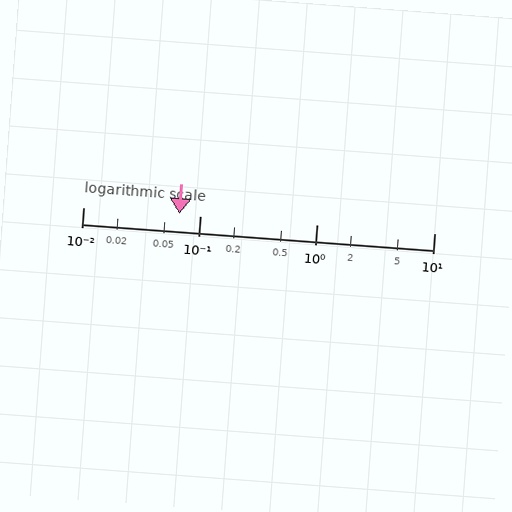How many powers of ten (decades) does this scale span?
The scale spans 3 decades, from 0.01 to 10.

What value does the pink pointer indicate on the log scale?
The pointer indicates approximately 0.067.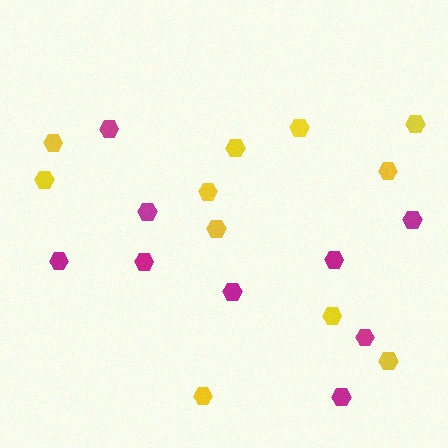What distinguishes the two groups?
There are 2 groups: one group of yellow hexagons (11) and one group of magenta hexagons (9).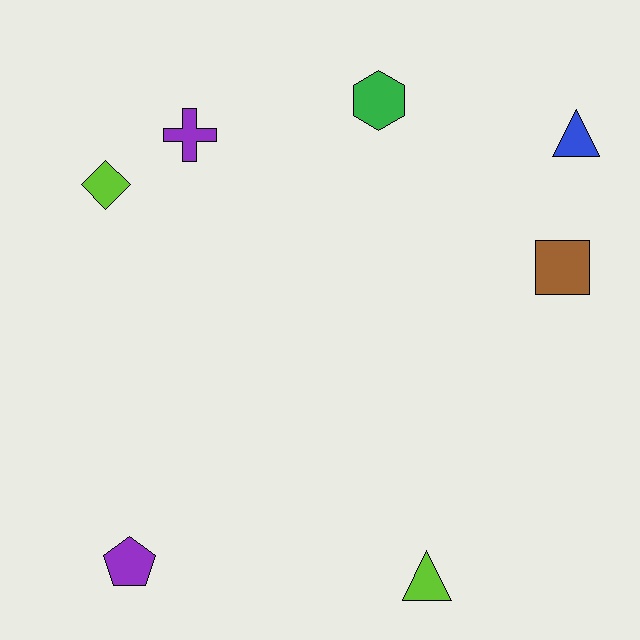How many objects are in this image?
There are 7 objects.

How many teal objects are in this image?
There are no teal objects.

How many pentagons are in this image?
There is 1 pentagon.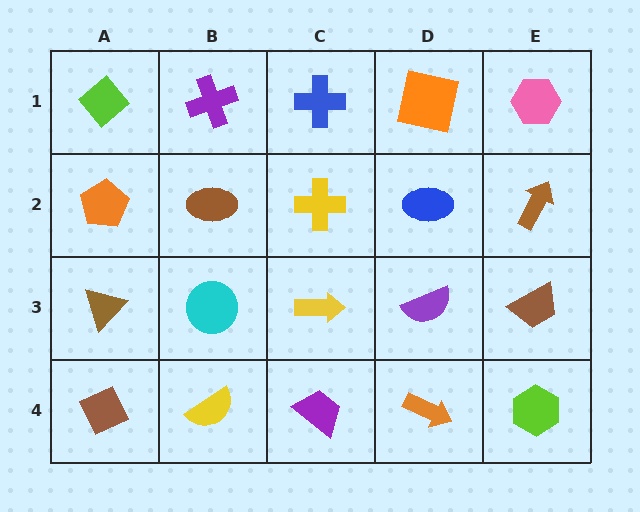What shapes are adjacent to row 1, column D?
A blue ellipse (row 2, column D), a blue cross (row 1, column C), a pink hexagon (row 1, column E).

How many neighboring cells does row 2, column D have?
4.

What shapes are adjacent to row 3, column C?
A yellow cross (row 2, column C), a purple trapezoid (row 4, column C), a cyan circle (row 3, column B), a purple semicircle (row 3, column D).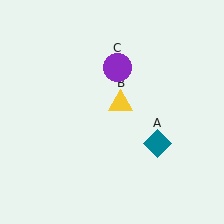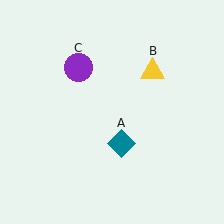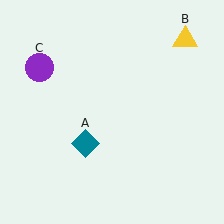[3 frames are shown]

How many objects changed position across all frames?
3 objects changed position: teal diamond (object A), yellow triangle (object B), purple circle (object C).